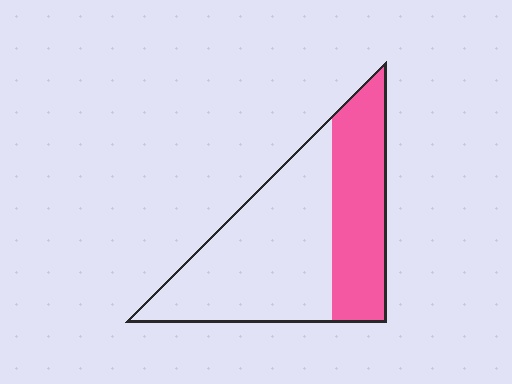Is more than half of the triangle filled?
No.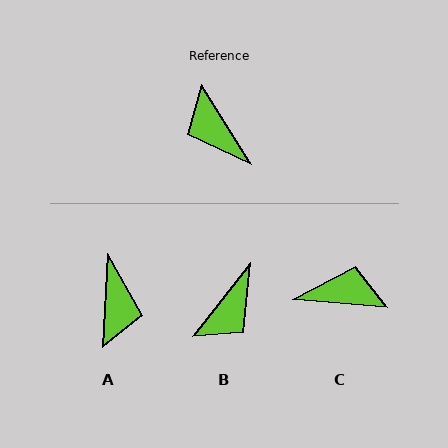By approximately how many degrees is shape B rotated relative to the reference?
Approximately 110 degrees counter-clockwise.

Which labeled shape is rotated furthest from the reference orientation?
A, about 145 degrees away.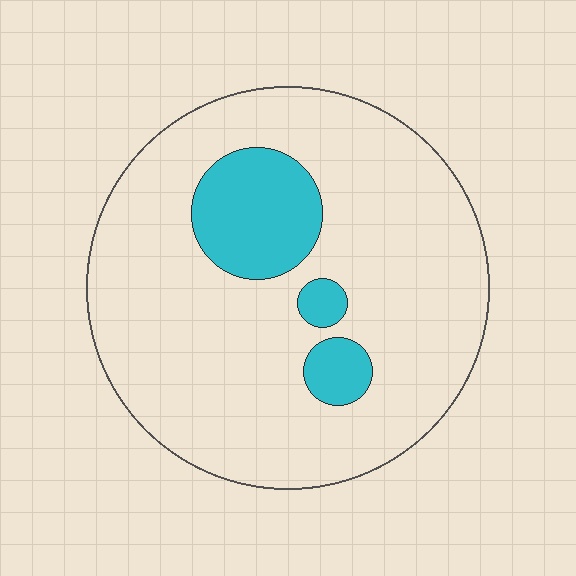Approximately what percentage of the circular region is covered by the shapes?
Approximately 15%.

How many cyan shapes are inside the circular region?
3.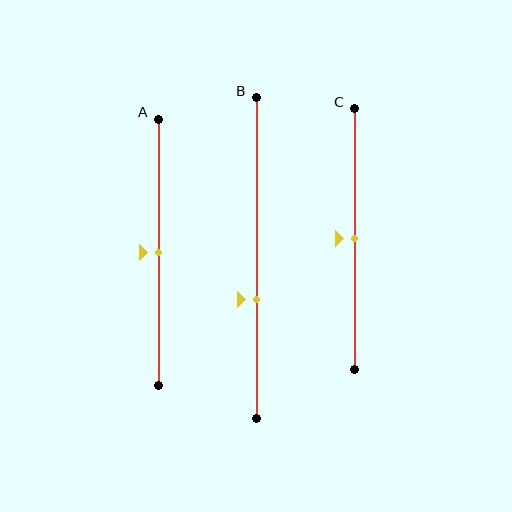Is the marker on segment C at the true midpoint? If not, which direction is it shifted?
Yes, the marker on segment C is at the true midpoint.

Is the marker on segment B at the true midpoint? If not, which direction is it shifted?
No, the marker on segment B is shifted downward by about 13% of the segment length.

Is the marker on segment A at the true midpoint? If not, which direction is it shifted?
Yes, the marker on segment A is at the true midpoint.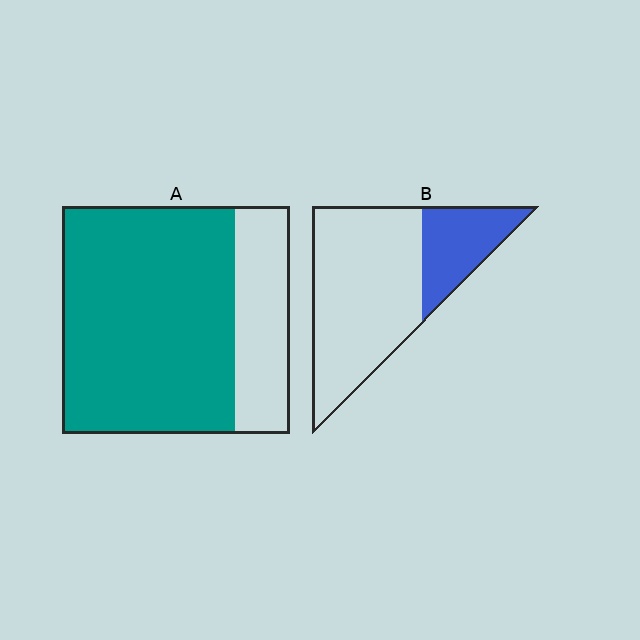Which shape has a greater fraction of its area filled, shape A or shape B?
Shape A.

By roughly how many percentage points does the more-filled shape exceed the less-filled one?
By roughly 50 percentage points (A over B).